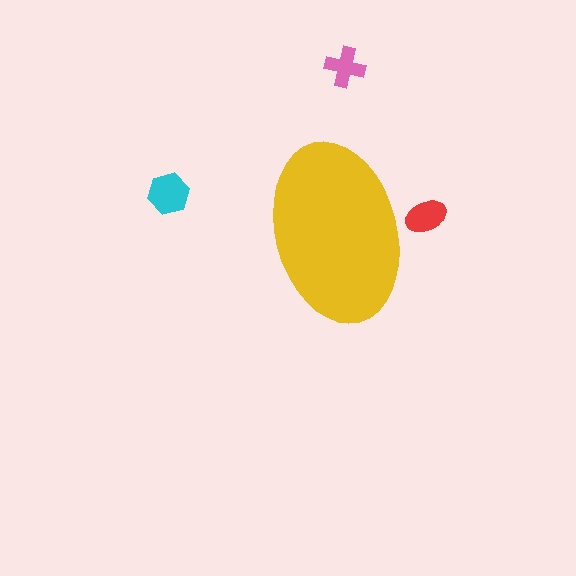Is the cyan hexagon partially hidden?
No, the cyan hexagon is fully visible.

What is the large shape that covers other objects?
A yellow ellipse.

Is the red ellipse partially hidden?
Yes, the red ellipse is partially hidden behind the yellow ellipse.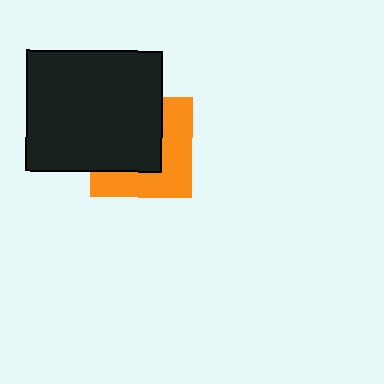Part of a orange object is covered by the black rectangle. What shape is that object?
It is a square.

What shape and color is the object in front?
The object in front is a black rectangle.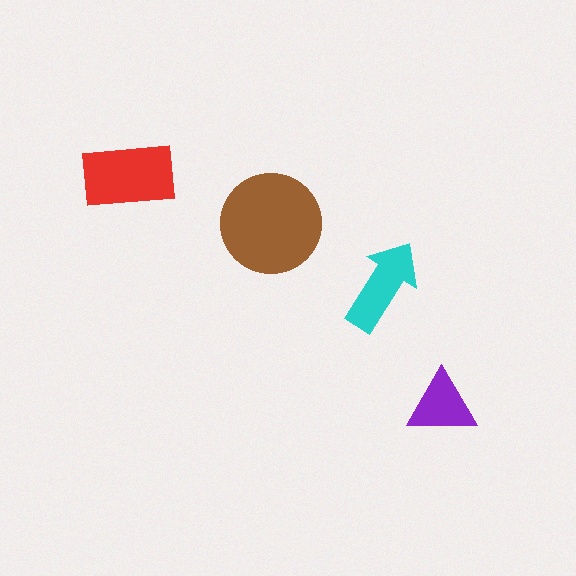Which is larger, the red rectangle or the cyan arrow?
The red rectangle.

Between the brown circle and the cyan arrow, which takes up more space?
The brown circle.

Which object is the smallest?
The purple triangle.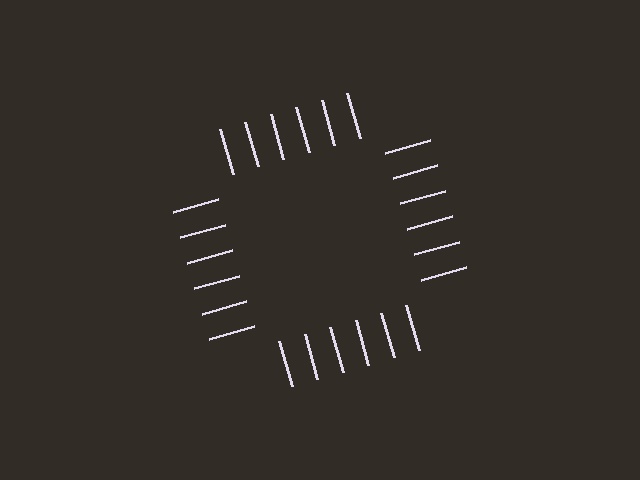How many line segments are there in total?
24 — 6 along each of the 4 edges.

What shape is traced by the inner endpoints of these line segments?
An illusory square — the line segments terminate on its edges but no continuous stroke is drawn.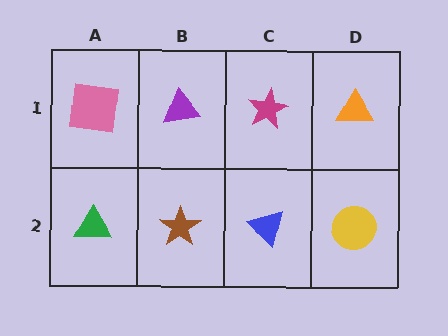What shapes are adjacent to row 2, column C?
A magenta star (row 1, column C), a brown star (row 2, column B), a yellow circle (row 2, column D).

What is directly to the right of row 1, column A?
A purple triangle.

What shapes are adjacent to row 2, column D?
An orange triangle (row 1, column D), a blue triangle (row 2, column C).